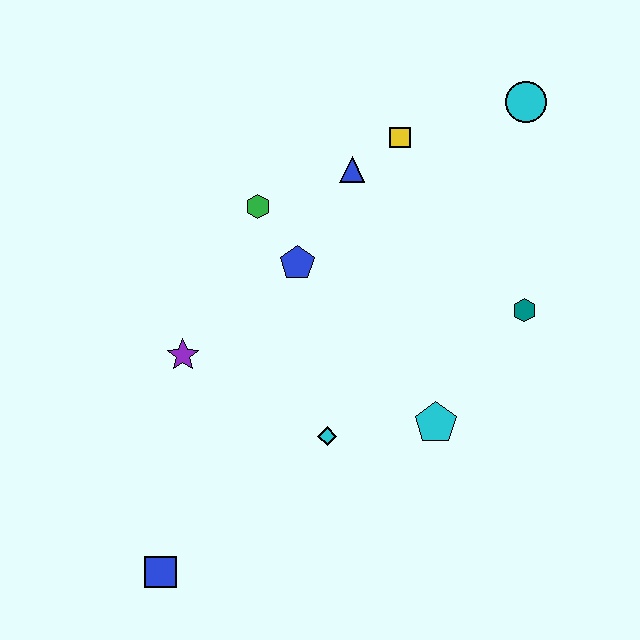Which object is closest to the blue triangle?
The yellow square is closest to the blue triangle.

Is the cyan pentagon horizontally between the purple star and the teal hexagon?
Yes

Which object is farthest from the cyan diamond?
The cyan circle is farthest from the cyan diamond.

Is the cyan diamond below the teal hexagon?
Yes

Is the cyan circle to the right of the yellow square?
Yes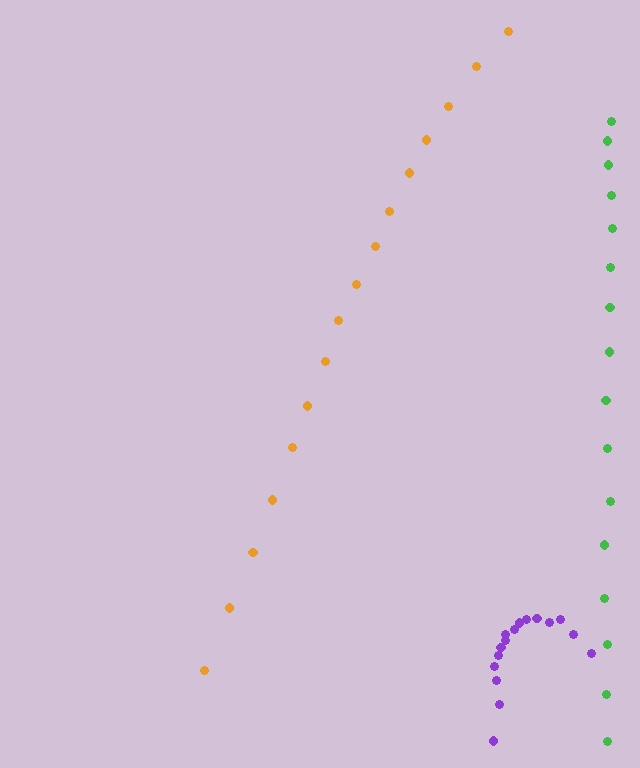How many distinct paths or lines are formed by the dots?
There are 3 distinct paths.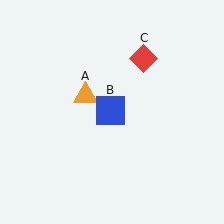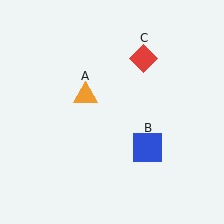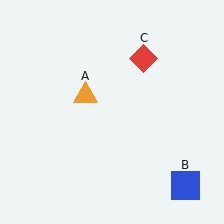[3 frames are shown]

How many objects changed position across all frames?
1 object changed position: blue square (object B).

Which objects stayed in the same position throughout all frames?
Orange triangle (object A) and red diamond (object C) remained stationary.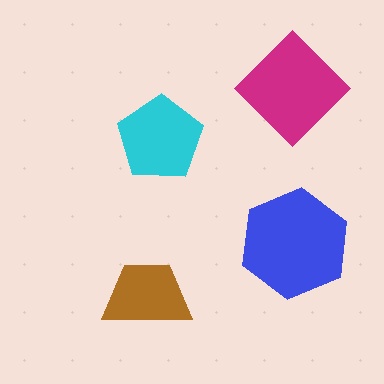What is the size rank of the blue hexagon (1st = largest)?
1st.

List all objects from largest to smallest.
The blue hexagon, the magenta diamond, the cyan pentagon, the brown trapezoid.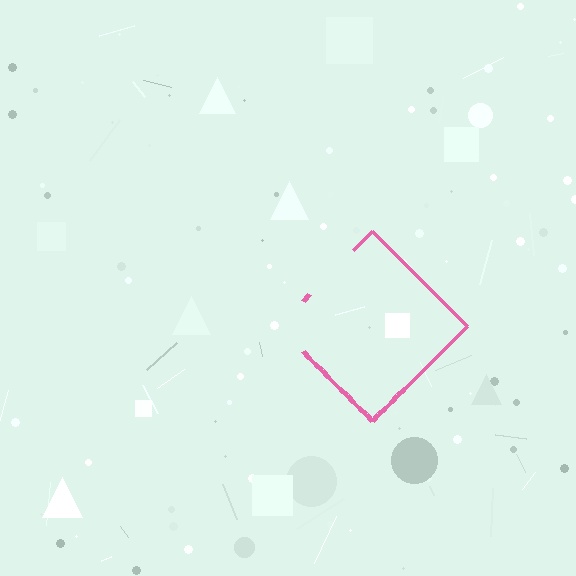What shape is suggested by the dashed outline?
The dashed outline suggests a diamond.